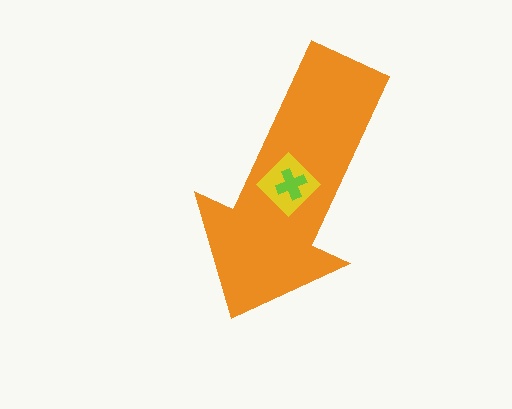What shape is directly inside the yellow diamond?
The lime cross.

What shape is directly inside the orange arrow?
The yellow diamond.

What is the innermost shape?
The lime cross.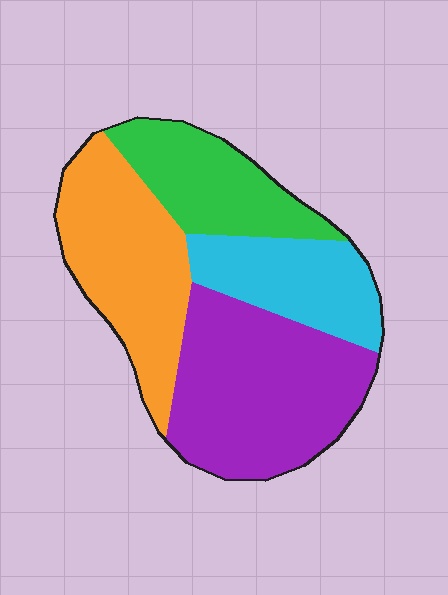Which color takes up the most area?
Purple, at roughly 35%.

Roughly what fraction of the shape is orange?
Orange takes up between a quarter and a half of the shape.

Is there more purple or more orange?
Purple.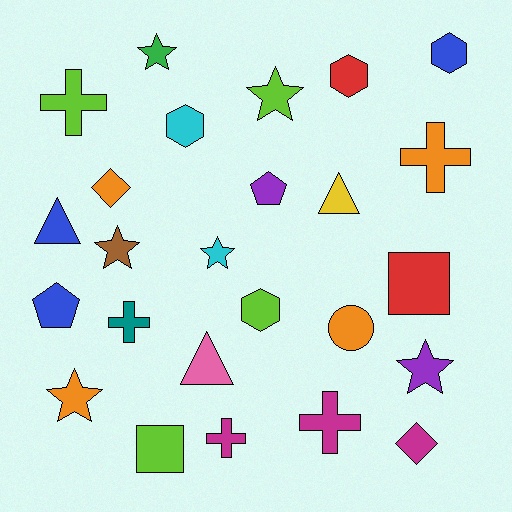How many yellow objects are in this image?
There is 1 yellow object.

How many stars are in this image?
There are 6 stars.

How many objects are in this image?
There are 25 objects.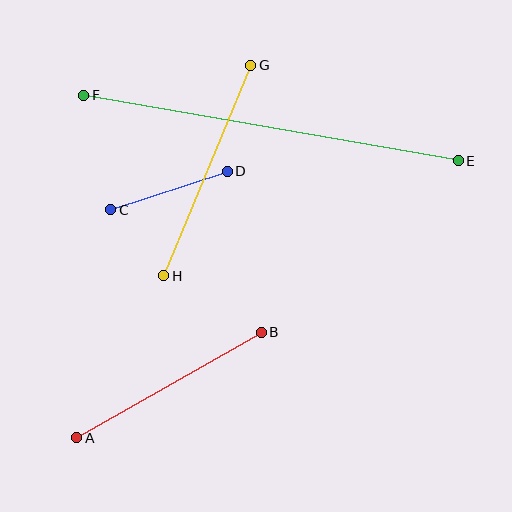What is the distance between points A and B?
The distance is approximately 213 pixels.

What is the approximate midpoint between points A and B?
The midpoint is at approximately (169, 385) pixels.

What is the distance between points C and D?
The distance is approximately 123 pixels.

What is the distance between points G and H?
The distance is approximately 228 pixels.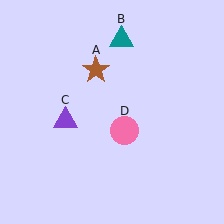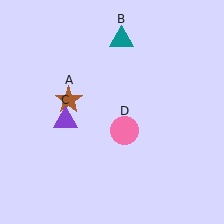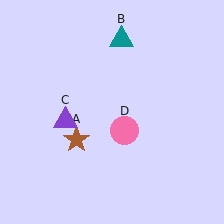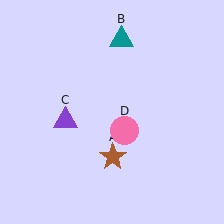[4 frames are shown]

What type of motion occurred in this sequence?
The brown star (object A) rotated counterclockwise around the center of the scene.